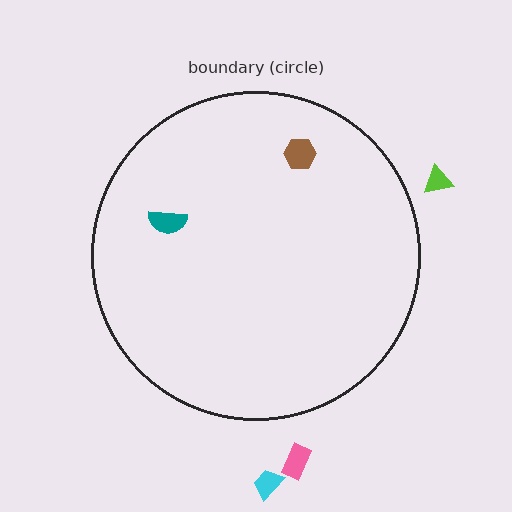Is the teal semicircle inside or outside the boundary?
Inside.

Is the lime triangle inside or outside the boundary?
Outside.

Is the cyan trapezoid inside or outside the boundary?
Outside.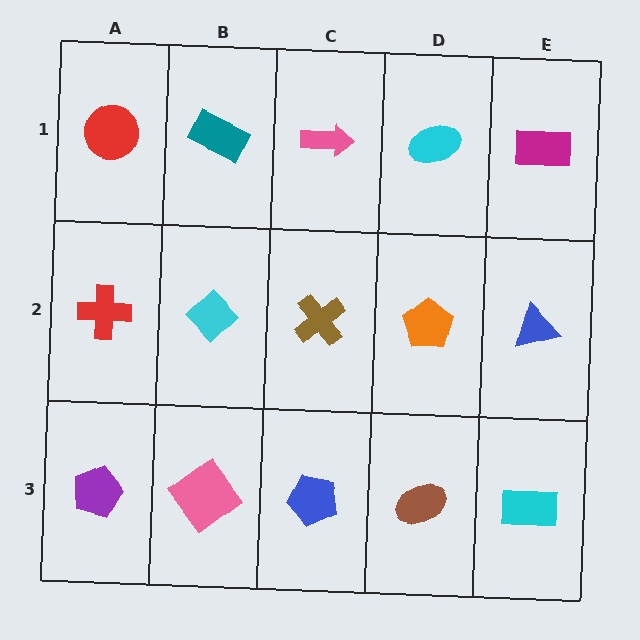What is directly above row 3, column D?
An orange pentagon.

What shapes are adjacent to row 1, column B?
A cyan diamond (row 2, column B), a red circle (row 1, column A), a pink arrow (row 1, column C).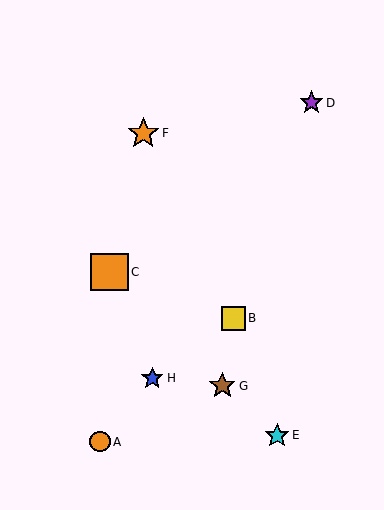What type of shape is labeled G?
Shape G is a brown star.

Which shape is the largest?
The orange square (labeled C) is the largest.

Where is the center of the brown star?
The center of the brown star is at (222, 386).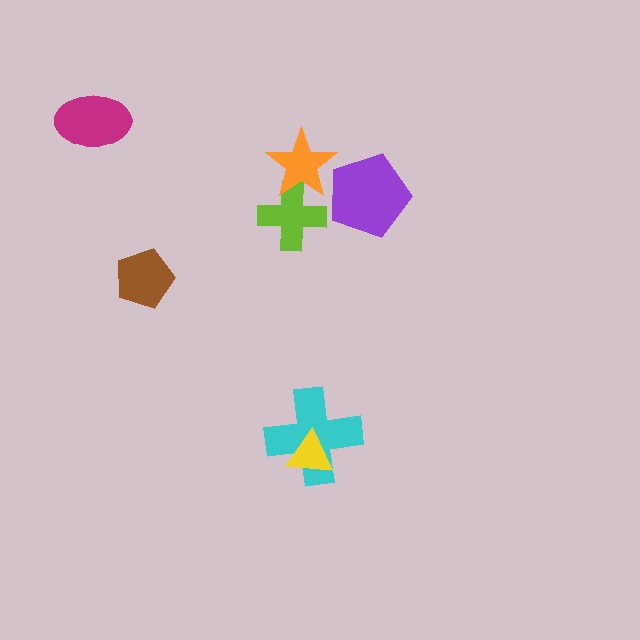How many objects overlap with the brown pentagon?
0 objects overlap with the brown pentagon.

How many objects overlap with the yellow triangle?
1 object overlaps with the yellow triangle.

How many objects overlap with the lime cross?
1 object overlaps with the lime cross.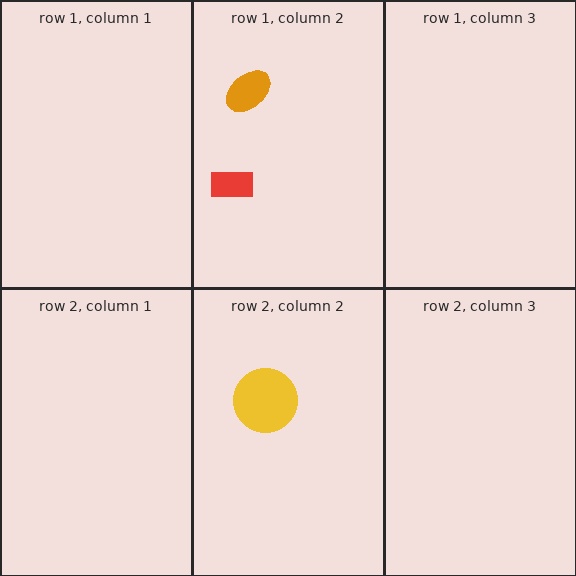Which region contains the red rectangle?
The row 1, column 2 region.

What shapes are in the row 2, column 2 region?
The yellow circle.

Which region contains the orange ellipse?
The row 1, column 2 region.